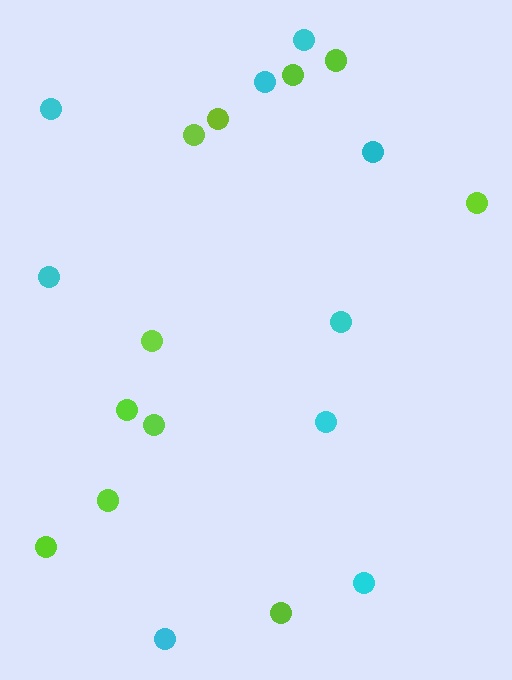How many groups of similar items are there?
There are 2 groups: one group of cyan circles (9) and one group of lime circles (11).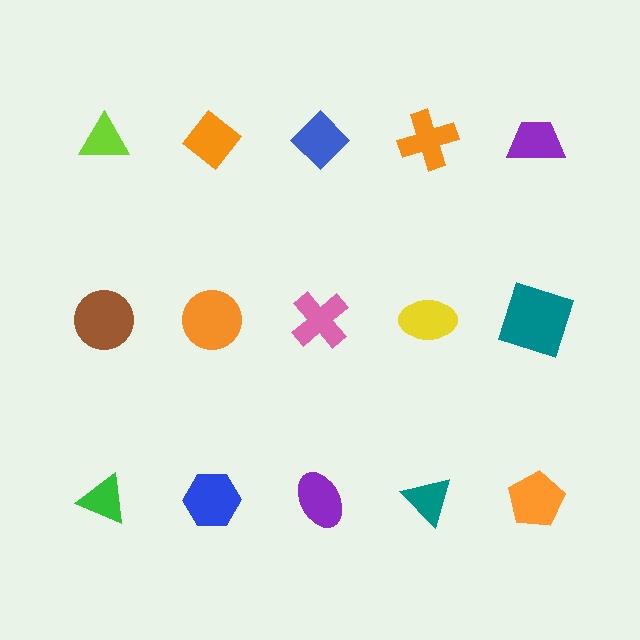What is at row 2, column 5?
A teal square.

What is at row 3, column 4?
A teal triangle.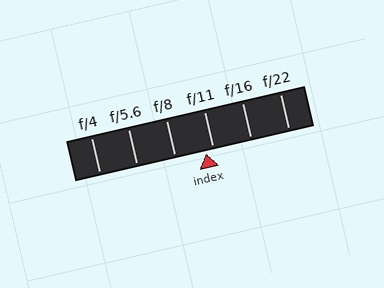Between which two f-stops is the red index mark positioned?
The index mark is between f/8 and f/11.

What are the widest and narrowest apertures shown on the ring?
The widest aperture shown is f/4 and the narrowest is f/22.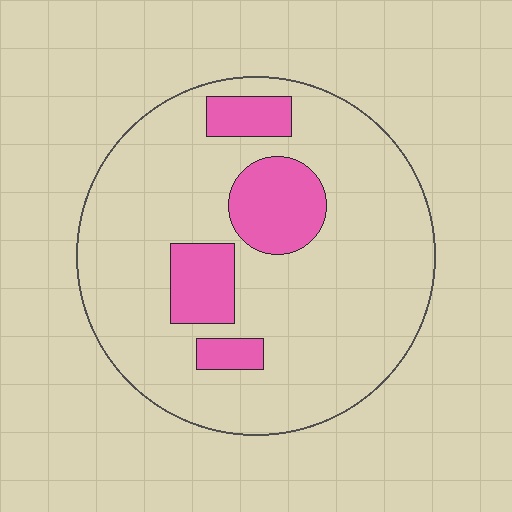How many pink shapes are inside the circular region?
4.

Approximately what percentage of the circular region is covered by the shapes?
Approximately 20%.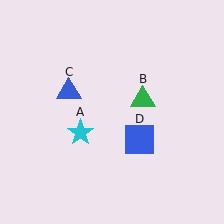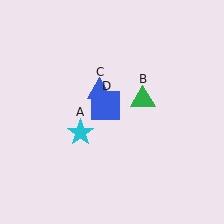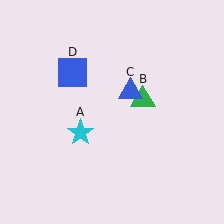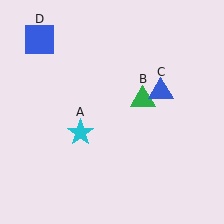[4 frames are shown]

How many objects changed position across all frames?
2 objects changed position: blue triangle (object C), blue square (object D).